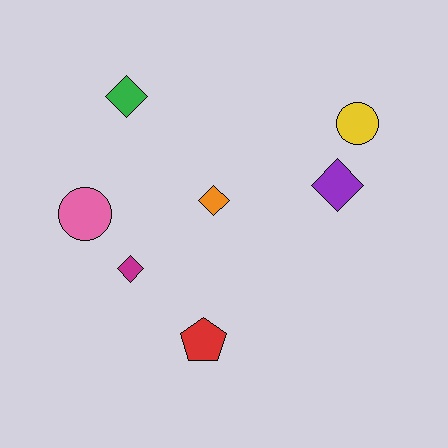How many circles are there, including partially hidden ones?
There are 2 circles.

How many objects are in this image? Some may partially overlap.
There are 7 objects.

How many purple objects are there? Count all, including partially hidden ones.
There is 1 purple object.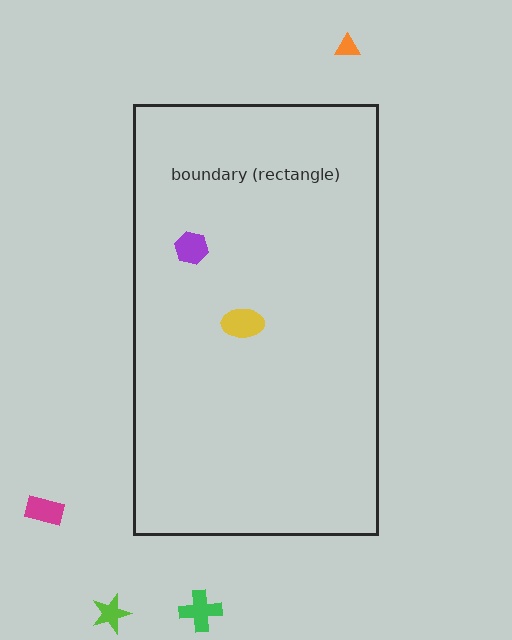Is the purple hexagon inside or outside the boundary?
Inside.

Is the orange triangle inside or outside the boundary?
Outside.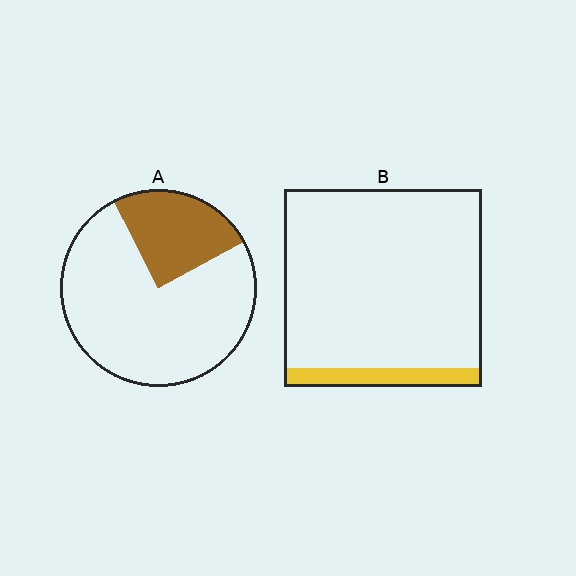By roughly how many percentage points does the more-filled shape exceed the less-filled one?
By roughly 15 percentage points (A over B).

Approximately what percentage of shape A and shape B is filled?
A is approximately 25% and B is approximately 10%.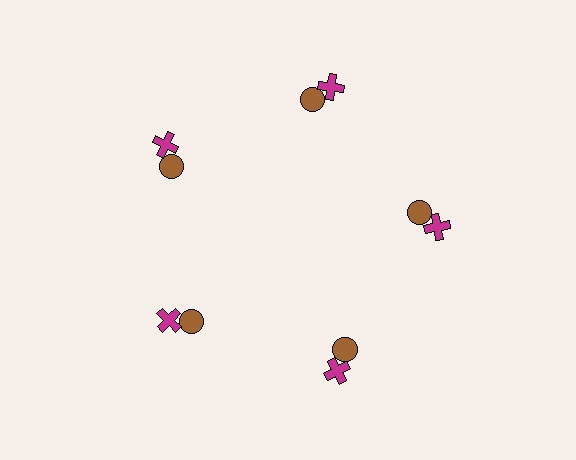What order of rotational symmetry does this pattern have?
This pattern has 5-fold rotational symmetry.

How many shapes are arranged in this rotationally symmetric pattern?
There are 10 shapes, arranged in 5 groups of 2.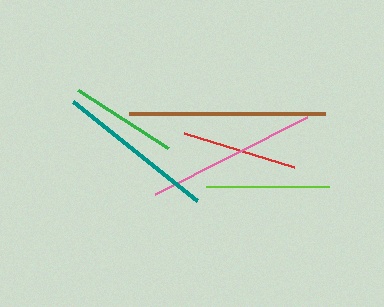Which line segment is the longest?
The brown line is the longest at approximately 195 pixels.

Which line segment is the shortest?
The green line is the shortest at approximately 107 pixels.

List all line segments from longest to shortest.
From longest to shortest: brown, pink, teal, lime, red, green.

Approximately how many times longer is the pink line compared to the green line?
The pink line is approximately 1.6 times the length of the green line.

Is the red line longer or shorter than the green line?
The red line is longer than the green line.